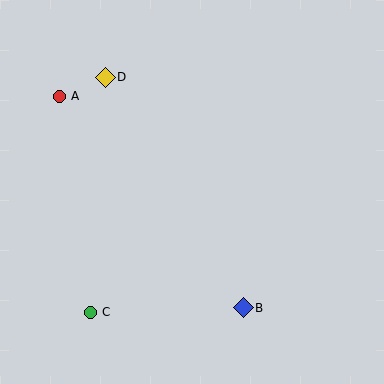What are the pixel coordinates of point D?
Point D is at (105, 77).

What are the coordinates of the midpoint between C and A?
The midpoint between C and A is at (75, 204).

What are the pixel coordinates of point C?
Point C is at (90, 312).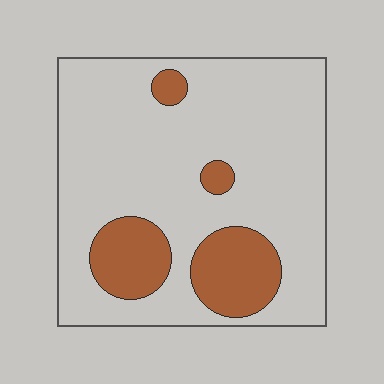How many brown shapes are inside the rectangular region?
4.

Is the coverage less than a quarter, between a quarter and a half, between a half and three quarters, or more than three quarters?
Less than a quarter.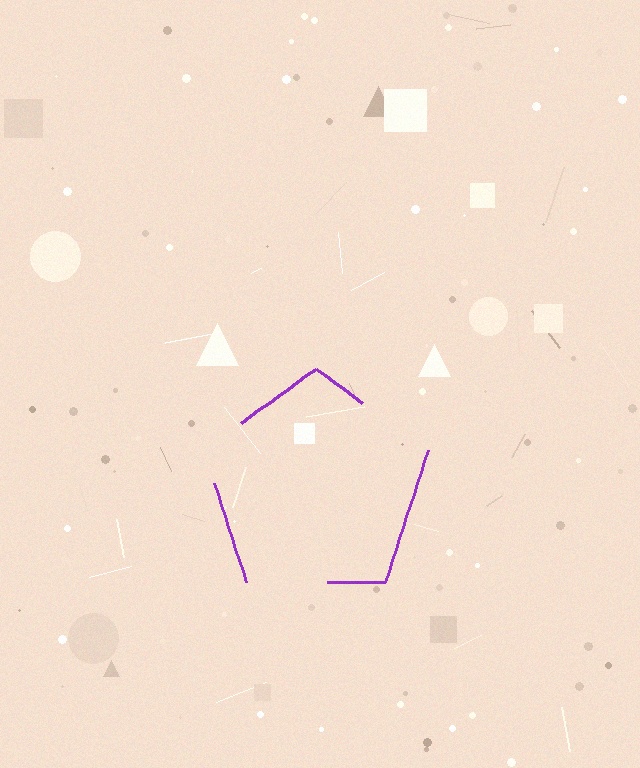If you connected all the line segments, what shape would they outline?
They would outline a pentagon.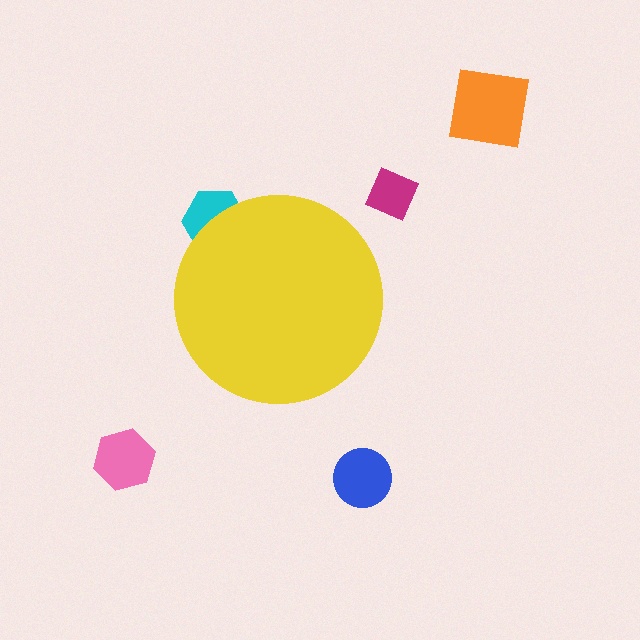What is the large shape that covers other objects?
A yellow circle.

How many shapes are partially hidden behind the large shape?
1 shape is partially hidden.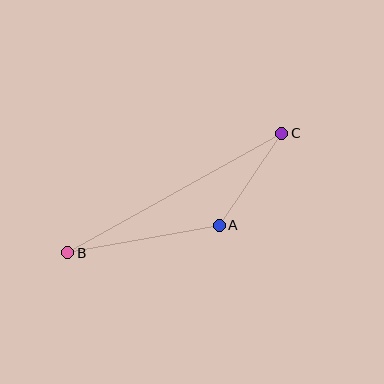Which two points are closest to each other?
Points A and C are closest to each other.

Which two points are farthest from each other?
Points B and C are farthest from each other.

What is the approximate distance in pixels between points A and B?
The distance between A and B is approximately 154 pixels.